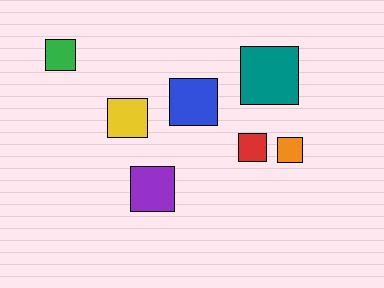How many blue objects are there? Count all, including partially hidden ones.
There is 1 blue object.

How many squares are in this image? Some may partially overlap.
There are 7 squares.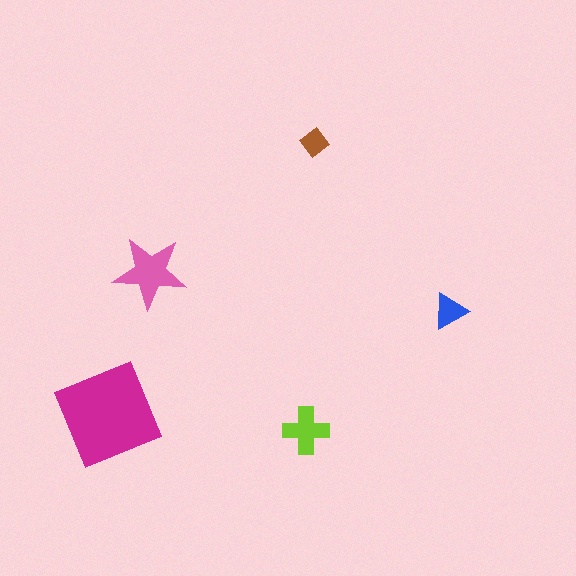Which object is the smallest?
The brown diamond.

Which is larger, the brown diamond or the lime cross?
The lime cross.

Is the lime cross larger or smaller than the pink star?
Smaller.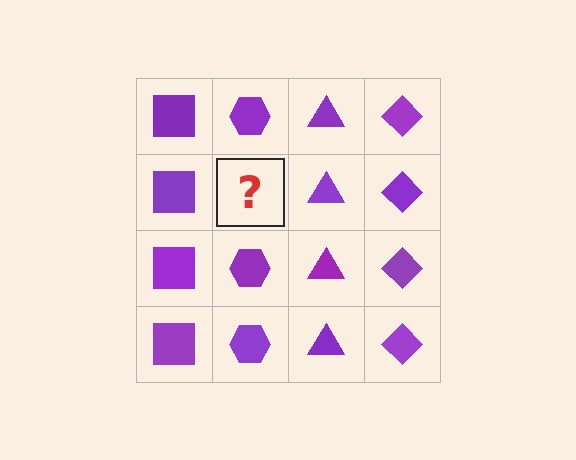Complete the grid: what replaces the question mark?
The question mark should be replaced with a purple hexagon.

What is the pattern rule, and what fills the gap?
The rule is that each column has a consistent shape. The gap should be filled with a purple hexagon.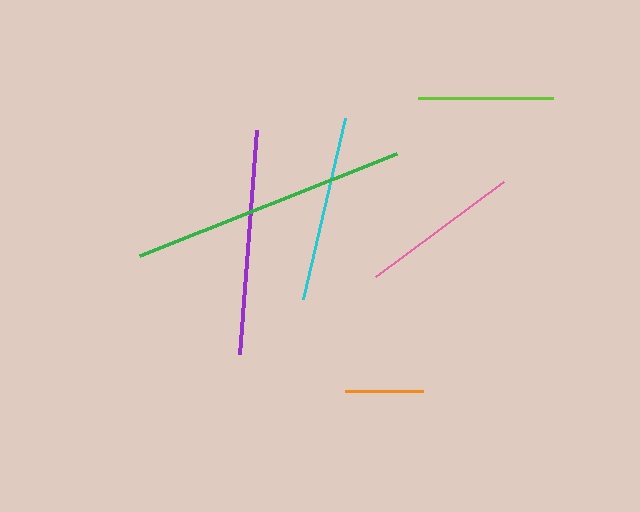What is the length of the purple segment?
The purple segment is approximately 224 pixels long.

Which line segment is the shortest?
The orange line is the shortest at approximately 77 pixels.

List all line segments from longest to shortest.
From longest to shortest: green, purple, cyan, pink, lime, orange.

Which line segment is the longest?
The green line is the longest at approximately 277 pixels.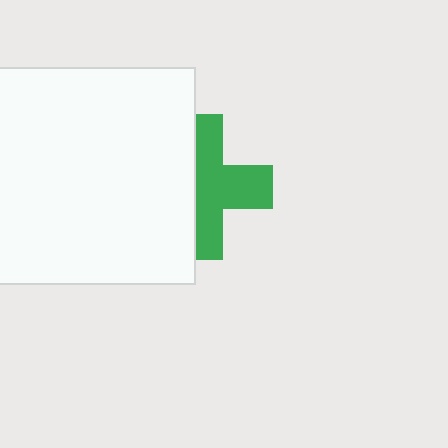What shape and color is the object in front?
The object in front is a white square.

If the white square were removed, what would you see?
You would see the complete green cross.